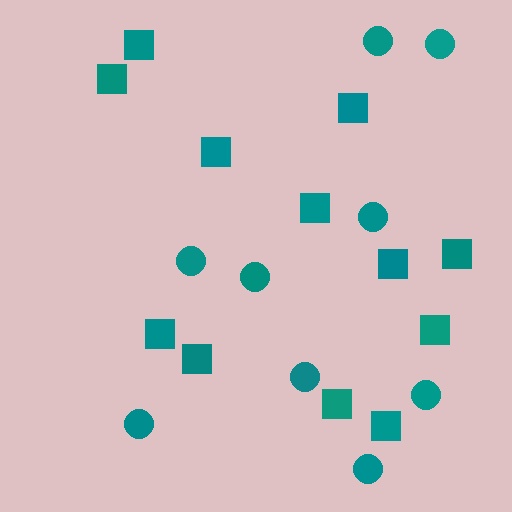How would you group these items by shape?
There are 2 groups: one group of circles (9) and one group of squares (12).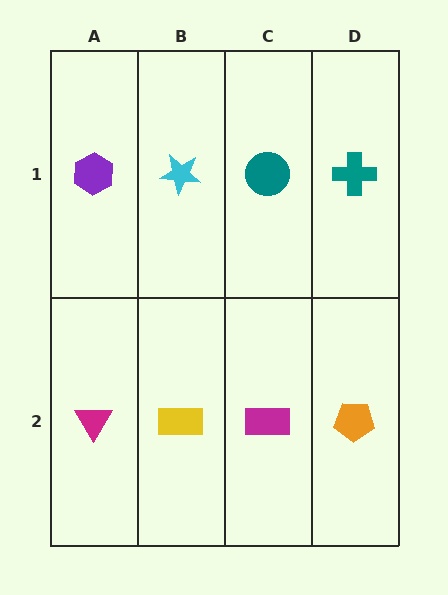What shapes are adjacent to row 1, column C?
A magenta rectangle (row 2, column C), a cyan star (row 1, column B), a teal cross (row 1, column D).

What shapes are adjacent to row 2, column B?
A cyan star (row 1, column B), a magenta triangle (row 2, column A), a magenta rectangle (row 2, column C).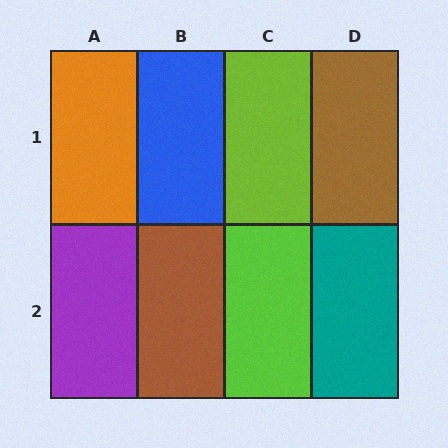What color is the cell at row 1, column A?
Orange.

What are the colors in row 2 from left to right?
Purple, brown, lime, teal.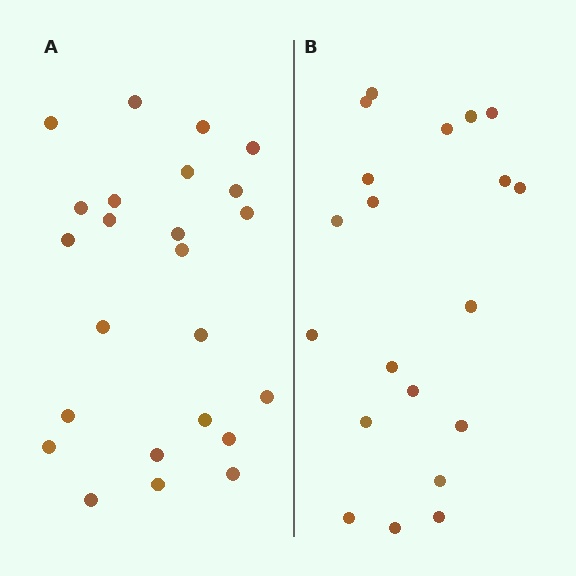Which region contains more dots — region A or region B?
Region A (the left region) has more dots.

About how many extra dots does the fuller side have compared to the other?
Region A has about 4 more dots than region B.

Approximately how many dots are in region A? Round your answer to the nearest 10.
About 20 dots. (The exact count is 24, which rounds to 20.)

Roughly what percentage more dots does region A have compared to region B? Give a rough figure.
About 20% more.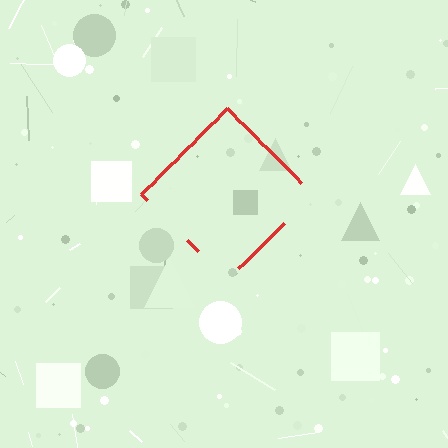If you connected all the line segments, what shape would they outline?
They would outline a diamond.